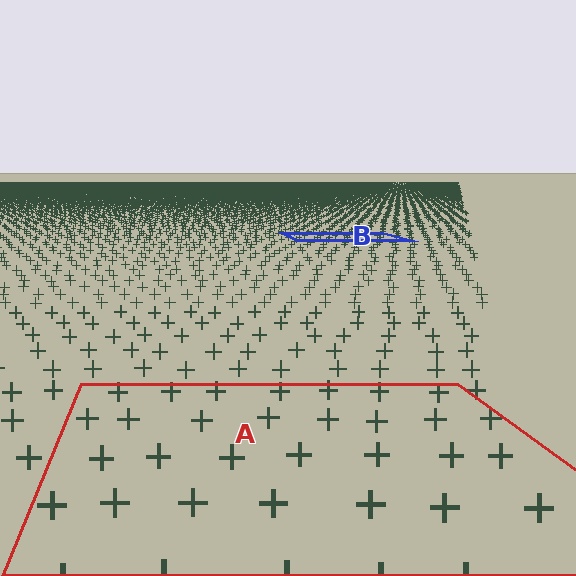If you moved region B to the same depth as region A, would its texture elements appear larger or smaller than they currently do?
They would appear larger. At a closer depth, the same texture elements are projected at a bigger on-screen size.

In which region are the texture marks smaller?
The texture marks are smaller in region B, because it is farther away.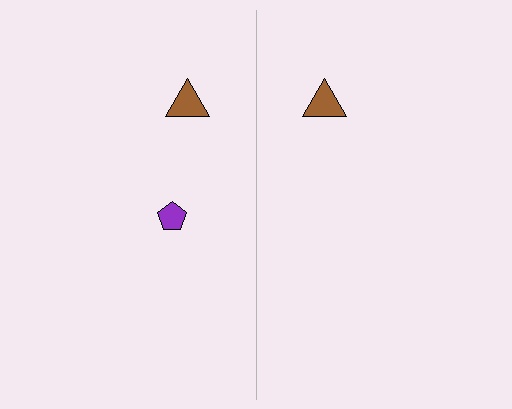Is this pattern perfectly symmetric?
No, the pattern is not perfectly symmetric. A purple pentagon is missing from the right side.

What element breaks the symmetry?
A purple pentagon is missing from the right side.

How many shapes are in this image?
There are 3 shapes in this image.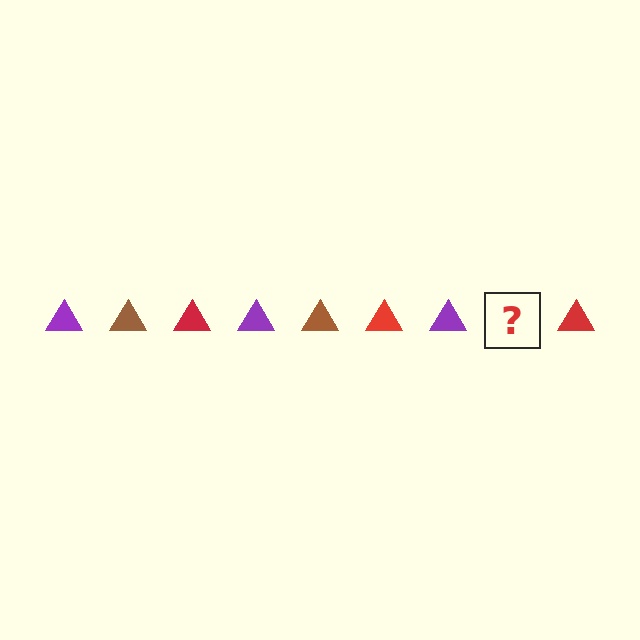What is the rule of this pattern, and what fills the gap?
The rule is that the pattern cycles through purple, brown, red triangles. The gap should be filled with a brown triangle.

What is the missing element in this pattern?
The missing element is a brown triangle.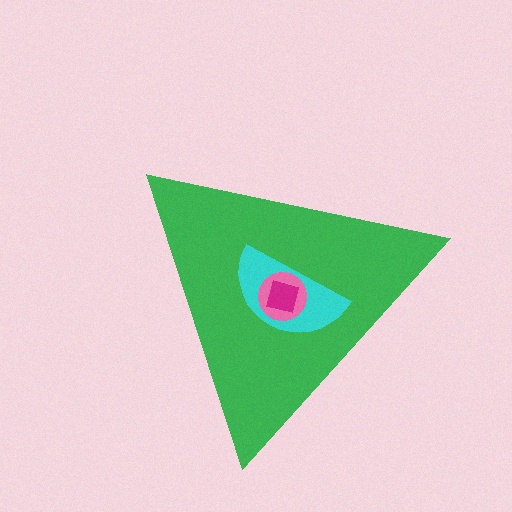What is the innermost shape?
The magenta square.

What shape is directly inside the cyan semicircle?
The pink circle.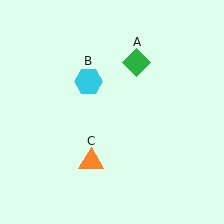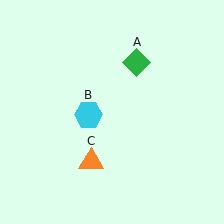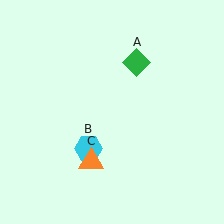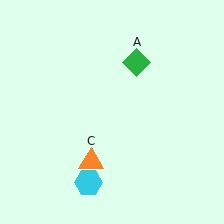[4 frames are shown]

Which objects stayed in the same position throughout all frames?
Green diamond (object A) and orange triangle (object C) remained stationary.